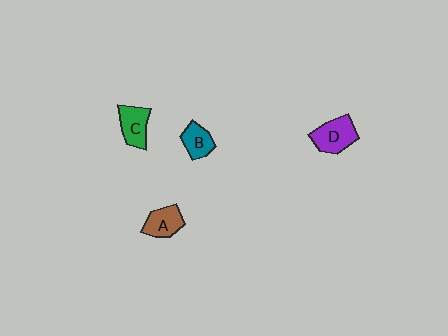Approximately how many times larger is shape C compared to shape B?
Approximately 1.2 times.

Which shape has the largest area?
Shape D (purple).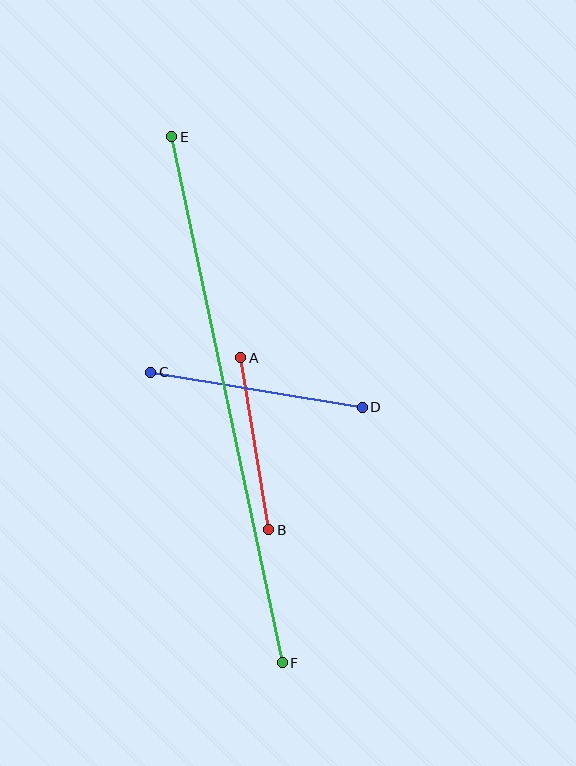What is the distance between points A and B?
The distance is approximately 175 pixels.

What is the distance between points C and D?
The distance is approximately 215 pixels.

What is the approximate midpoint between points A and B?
The midpoint is at approximately (255, 444) pixels.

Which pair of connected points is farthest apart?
Points E and F are farthest apart.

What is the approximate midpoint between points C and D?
The midpoint is at approximately (256, 390) pixels.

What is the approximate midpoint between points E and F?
The midpoint is at approximately (227, 400) pixels.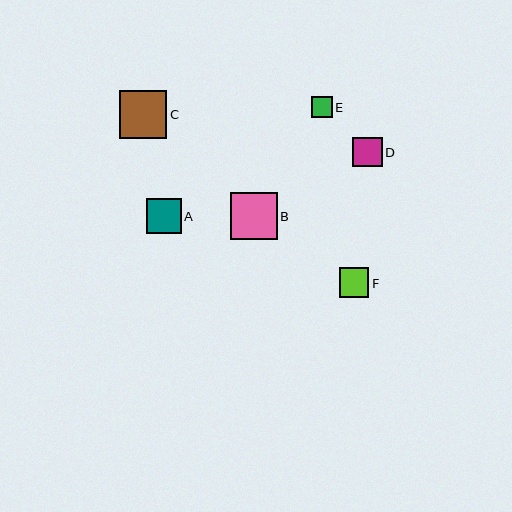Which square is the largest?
Square C is the largest with a size of approximately 48 pixels.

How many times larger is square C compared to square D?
Square C is approximately 1.6 times the size of square D.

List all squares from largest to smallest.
From largest to smallest: C, B, A, F, D, E.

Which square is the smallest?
Square E is the smallest with a size of approximately 21 pixels.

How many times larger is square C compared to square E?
Square C is approximately 2.3 times the size of square E.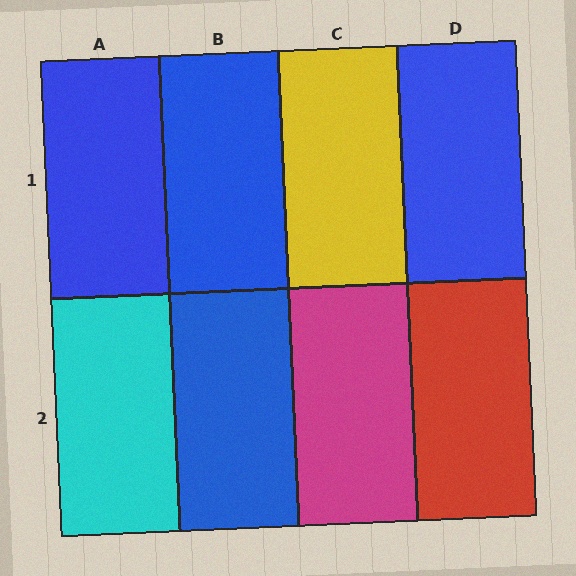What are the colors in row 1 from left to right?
Blue, blue, yellow, blue.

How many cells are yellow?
1 cell is yellow.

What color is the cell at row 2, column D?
Red.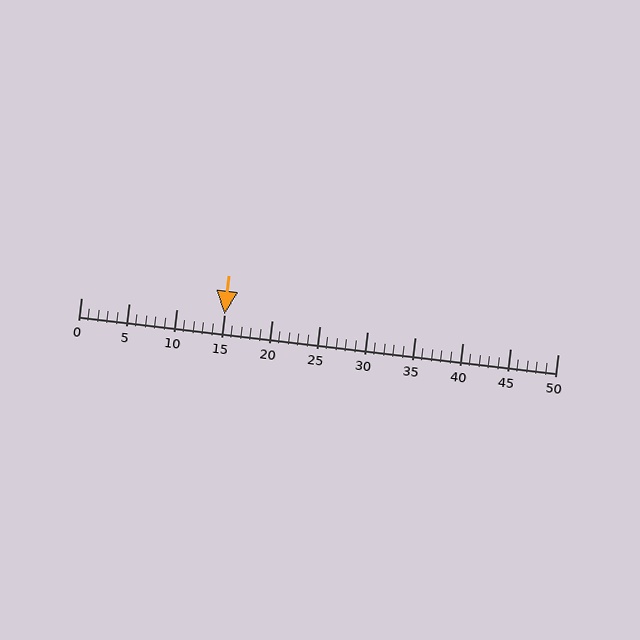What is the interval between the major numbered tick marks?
The major tick marks are spaced 5 units apart.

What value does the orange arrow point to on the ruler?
The orange arrow points to approximately 15.